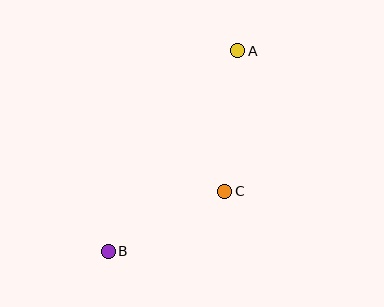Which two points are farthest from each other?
Points A and B are farthest from each other.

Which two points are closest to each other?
Points B and C are closest to each other.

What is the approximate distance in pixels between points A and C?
The distance between A and C is approximately 141 pixels.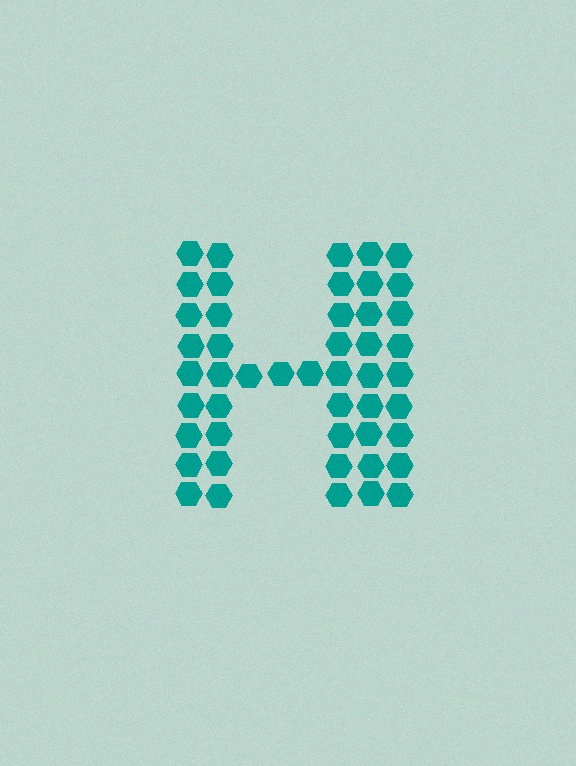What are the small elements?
The small elements are hexagons.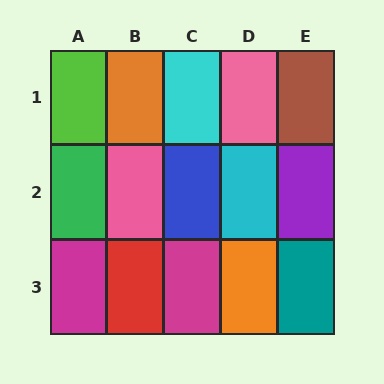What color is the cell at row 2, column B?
Pink.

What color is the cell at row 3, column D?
Orange.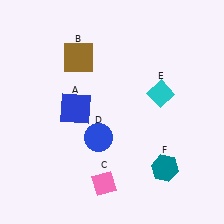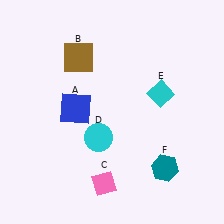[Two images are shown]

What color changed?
The circle (D) changed from blue in Image 1 to cyan in Image 2.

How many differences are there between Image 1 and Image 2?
There is 1 difference between the two images.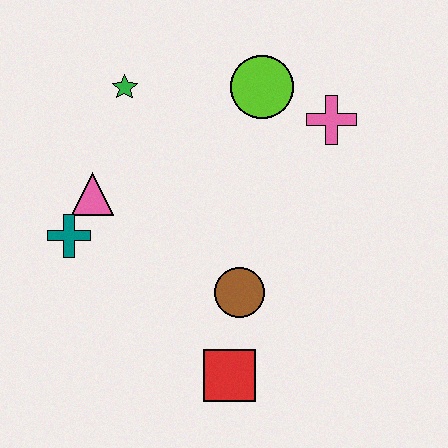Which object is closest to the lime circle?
The pink cross is closest to the lime circle.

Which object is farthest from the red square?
The green star is farthest from the red square.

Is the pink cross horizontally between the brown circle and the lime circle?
No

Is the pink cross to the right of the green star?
Yes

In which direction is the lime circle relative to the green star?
The lime circle is to the right of the green star.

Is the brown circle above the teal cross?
No